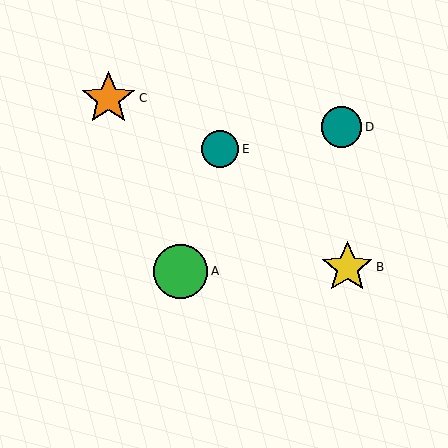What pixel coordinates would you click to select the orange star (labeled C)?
Click at (108, 98) to select the orange star C.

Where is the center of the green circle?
The center of the green circle is at (181, 271).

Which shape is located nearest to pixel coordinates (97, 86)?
The orange star (labeled C) at (108, 98) is nearest to that location.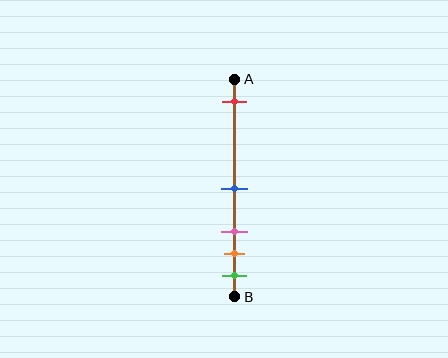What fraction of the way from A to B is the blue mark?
The blue mark is approximately 50% (0.5) of the way from A to B.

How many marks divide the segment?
There are 5 marks dividing the segment.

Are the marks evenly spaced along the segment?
No, the marks are not evenly spaced.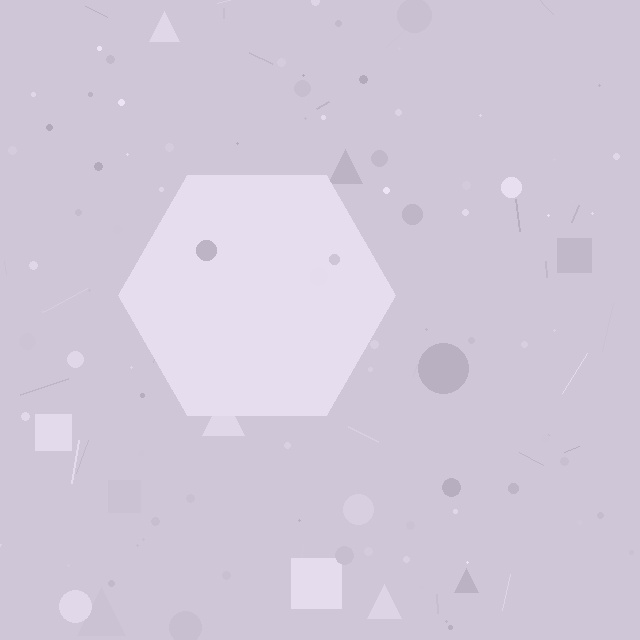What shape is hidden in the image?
A hexagon is hidden in the image.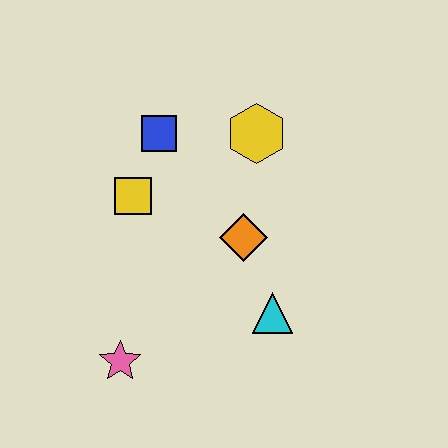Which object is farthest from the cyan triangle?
The blue square is farthest from the cyan triangle.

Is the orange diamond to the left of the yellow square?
No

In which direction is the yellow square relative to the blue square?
The yellow square is below the blue square.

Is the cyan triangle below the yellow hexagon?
Yes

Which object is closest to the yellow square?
The blue square is closest to the yellow square.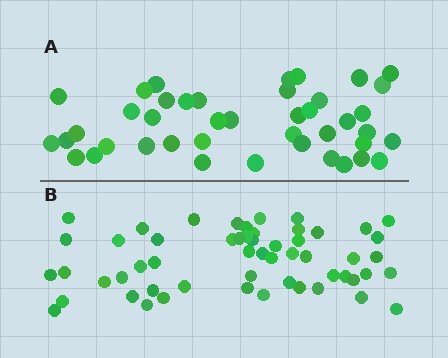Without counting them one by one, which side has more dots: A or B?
Region B (the bottom region) has more dots.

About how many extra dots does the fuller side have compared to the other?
Region B has approximately 15 more dots than region A.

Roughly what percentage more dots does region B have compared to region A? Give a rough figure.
About 30% more.